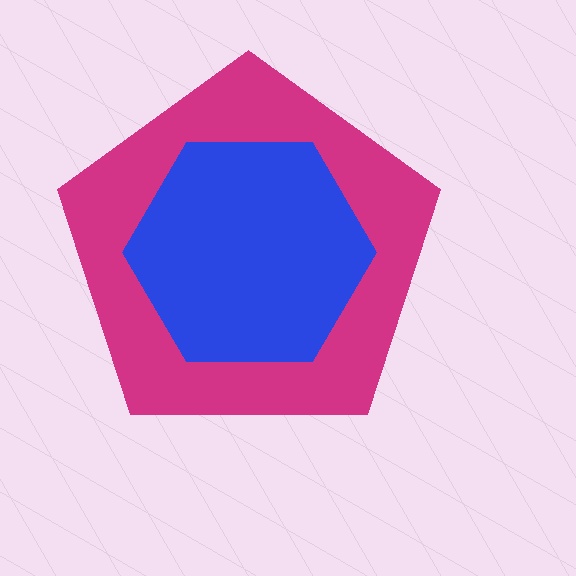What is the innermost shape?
The blue hexagon.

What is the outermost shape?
The magenta pentagon.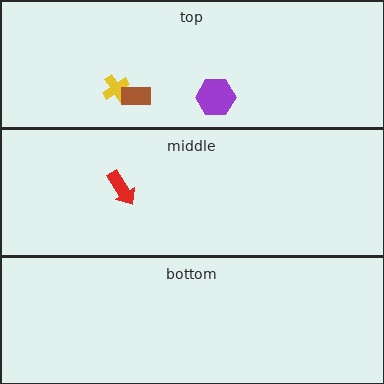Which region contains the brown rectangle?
The top region.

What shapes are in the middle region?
The red arrow.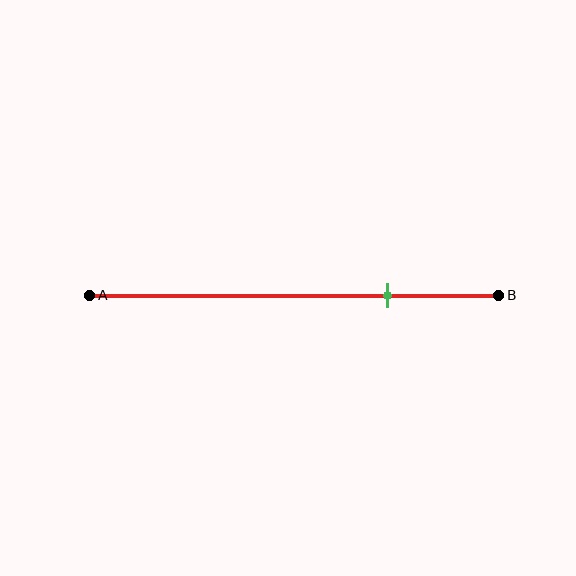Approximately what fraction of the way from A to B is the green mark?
The green mark is approximately 75% of the way from A to B.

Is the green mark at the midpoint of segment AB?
No, the mark is at about 75% from A, not at the 50% midpoint.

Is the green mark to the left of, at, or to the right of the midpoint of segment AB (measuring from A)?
The green mark is to the right of the midpoint of segment AB.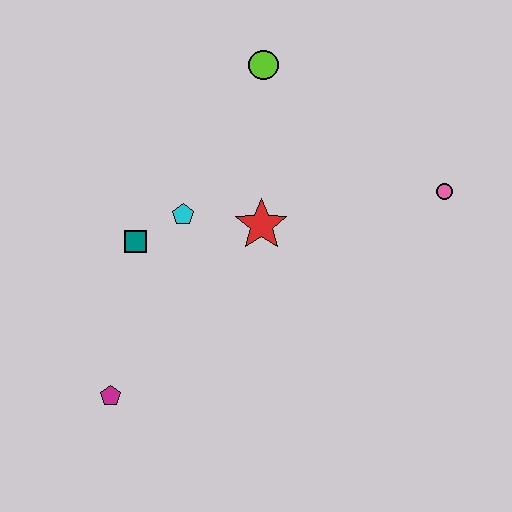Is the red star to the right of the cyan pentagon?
Yes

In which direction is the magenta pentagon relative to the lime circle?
The magenta pentagon is below the lime circle.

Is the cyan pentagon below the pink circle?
Yes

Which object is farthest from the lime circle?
The magenta pentagon is farthest from the lime circle.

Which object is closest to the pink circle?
The red star is closest to the pink circle.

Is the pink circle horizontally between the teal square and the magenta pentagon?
No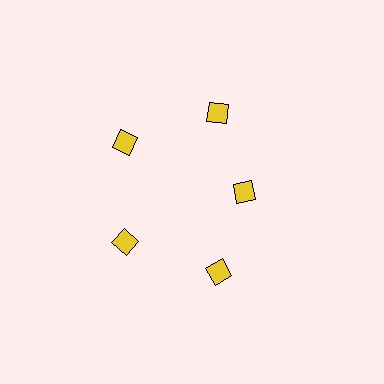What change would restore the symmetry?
The symmetry would be restored by moving it outward, back onto the ring so that all 5 diamonds sit at equal angles and equal distance from the center.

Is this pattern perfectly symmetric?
No. The 5 yellow diamonds are arranged in a ring, but one element near the 3 o'clock position is pulled inward toward the center, breaking the 5-fold rotational symmetry.